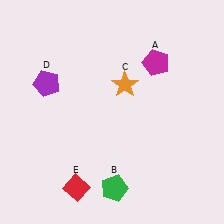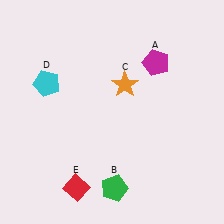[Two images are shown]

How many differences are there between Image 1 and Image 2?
There is 1 difference between the two images.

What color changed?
The pentagon (D) changed from purple in Image 1 to cyan in Image 2.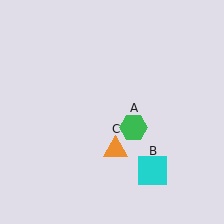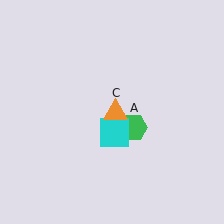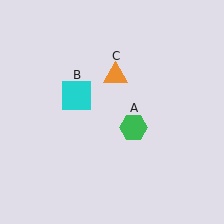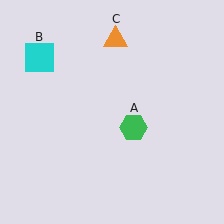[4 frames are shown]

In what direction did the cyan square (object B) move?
The cyan square (object B) moved up and to the left.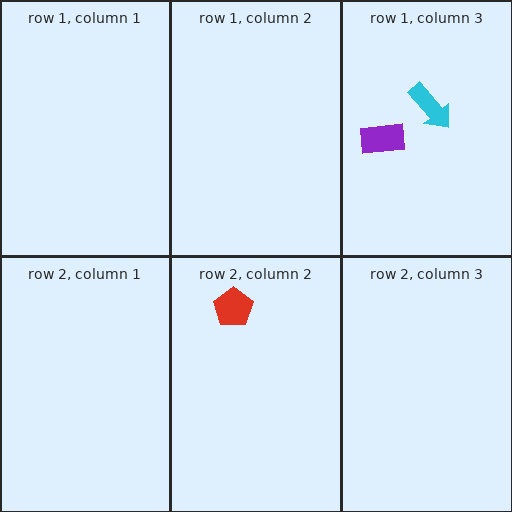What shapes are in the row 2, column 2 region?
The red pentagon.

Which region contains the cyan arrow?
The row 1, column 3 region.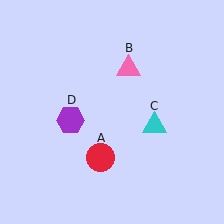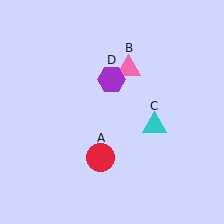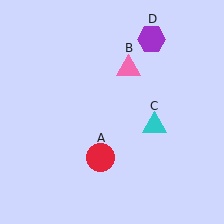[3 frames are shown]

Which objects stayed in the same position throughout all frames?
Red circle (object A) and pink triangle (object B) and cyan triangle (object C) remained stationary.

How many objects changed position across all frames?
1 object changed position: purple hexagon (object D).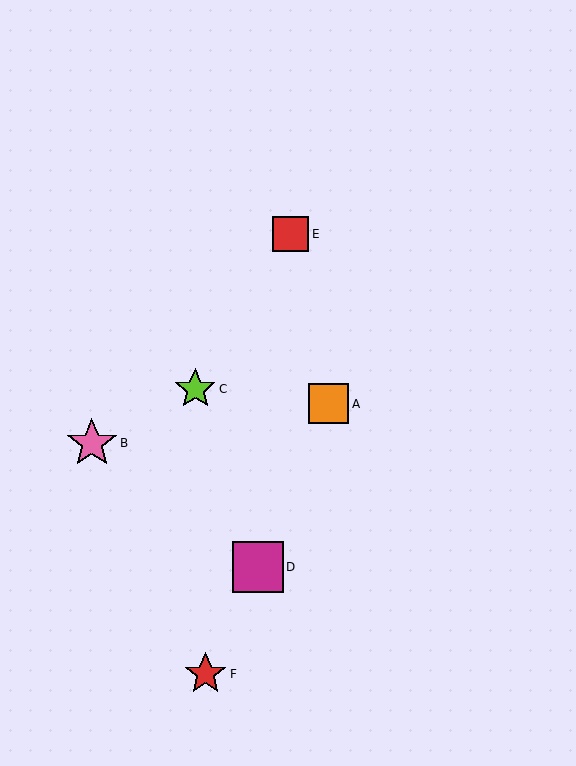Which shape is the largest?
The pink star (labeled B) is the largest.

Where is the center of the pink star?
The center of the pink star is at (92, 443).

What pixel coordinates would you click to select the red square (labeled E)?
Click at (291, 234) to select the red square E.